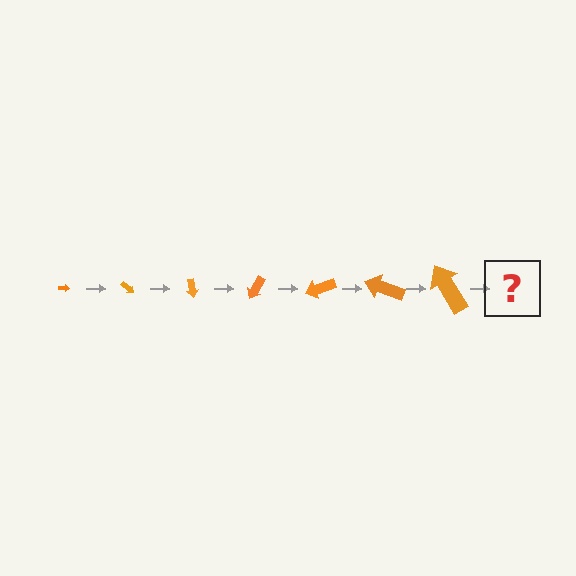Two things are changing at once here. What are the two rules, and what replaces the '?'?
The two rules are that the arrow grows larger each step and it rotates 40 degrees each step. The '?' should be an arrow, larger than the previous one and rotated 280 degrees from the start.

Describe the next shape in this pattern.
It should be an arrow, larger than the previous one and rotated 280 degrees from the start.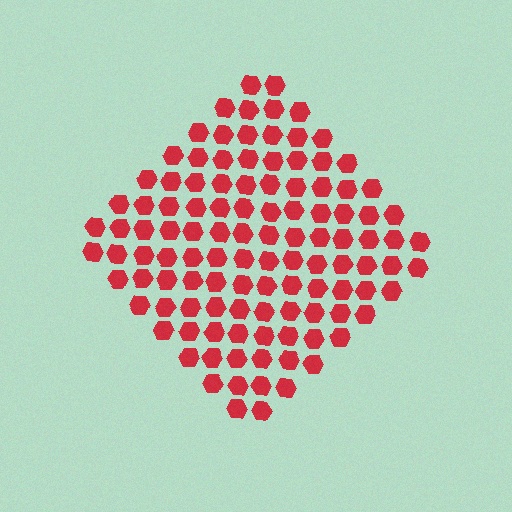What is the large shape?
The large shape is a diamond.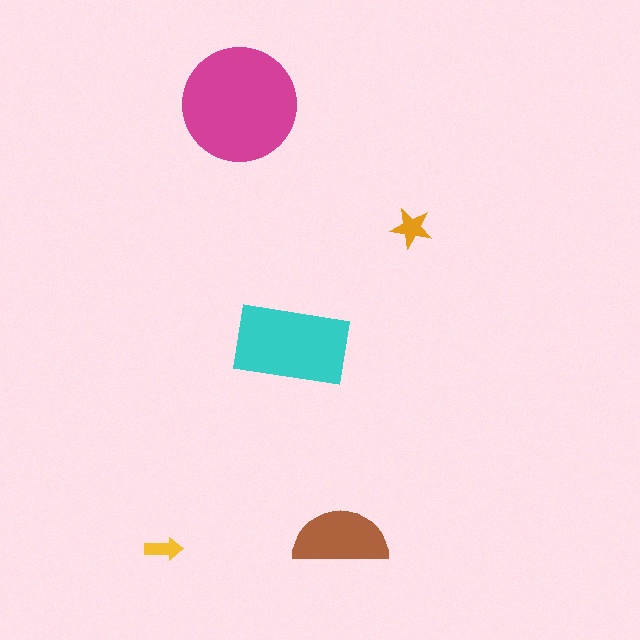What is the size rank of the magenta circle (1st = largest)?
1st.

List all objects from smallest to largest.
The yellow arrow, the orange star, the brown semicircle, the cyan rectangle, the magenta circle.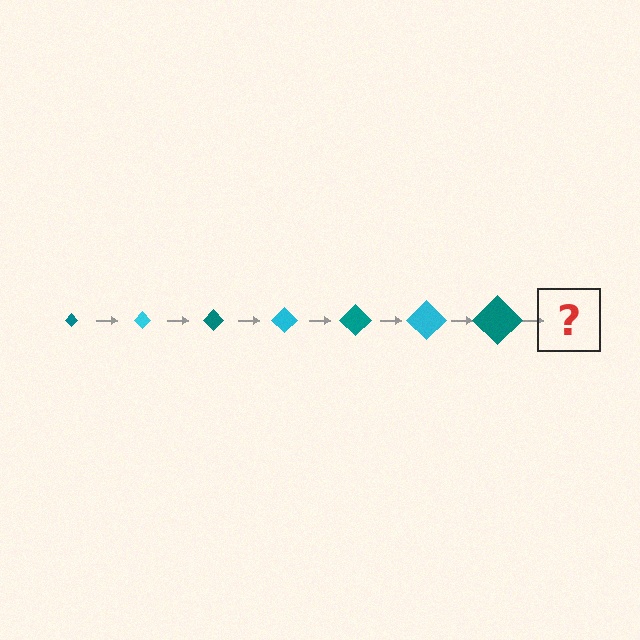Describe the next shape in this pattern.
It should be a cyan diamond, larger than the previous one.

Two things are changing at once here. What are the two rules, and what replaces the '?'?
The two rules are that the diamond grows larger each step and the color cycles through teal and cyan. The '?' should be a cyan diamond, larger than the previous one.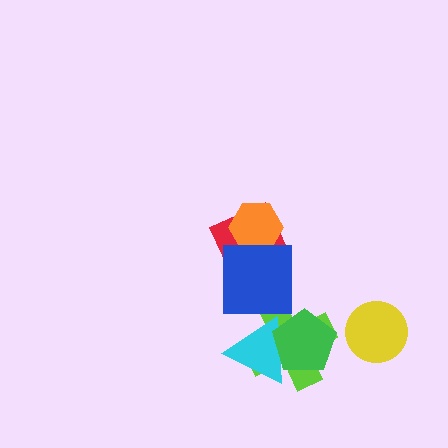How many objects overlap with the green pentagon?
2 objects overlap with the green pentagon.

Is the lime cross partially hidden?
Yes, it is partially covered by another shape.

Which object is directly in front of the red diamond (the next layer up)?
The orange hexagon is directly in front of the red diamond.